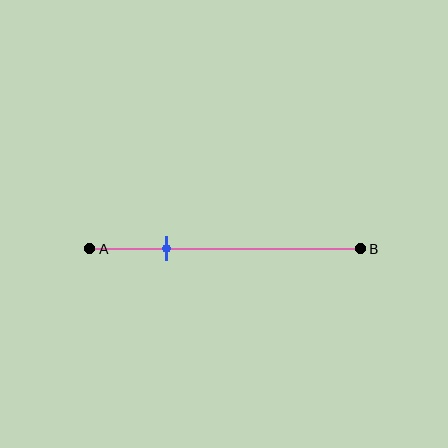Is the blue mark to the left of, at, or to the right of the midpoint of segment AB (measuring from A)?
The blue mark is to the left of the midpoint of segment AB.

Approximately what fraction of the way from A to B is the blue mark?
The blue mark is approximately 30% of the way from A to B.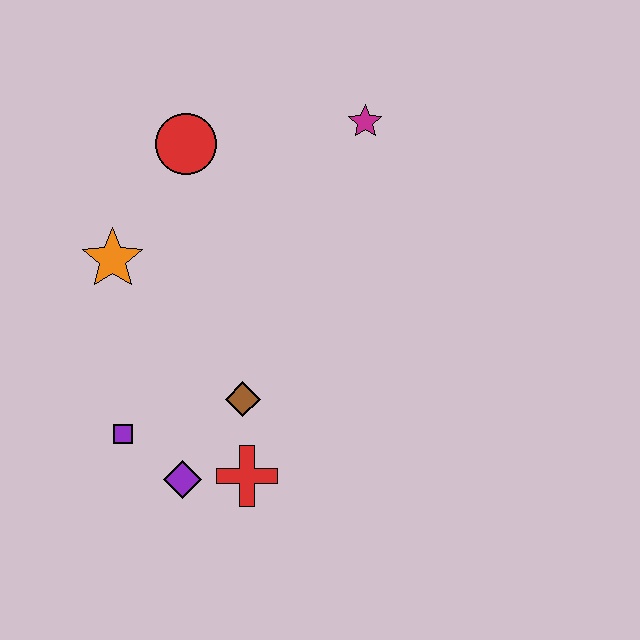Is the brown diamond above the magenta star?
No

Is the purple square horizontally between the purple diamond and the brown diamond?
No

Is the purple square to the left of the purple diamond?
Yes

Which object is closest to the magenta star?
The red circle is closest to the magenta star.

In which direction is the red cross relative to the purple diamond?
The red cross is to the right of the purple diamond.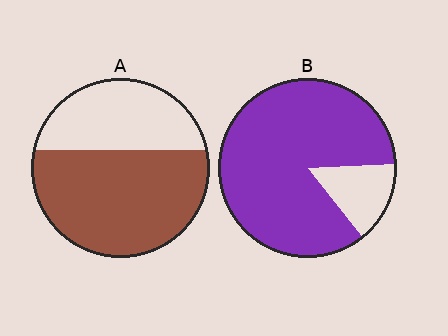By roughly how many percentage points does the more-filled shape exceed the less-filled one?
By roughly 20 percentage points (B over A).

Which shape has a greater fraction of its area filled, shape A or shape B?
Shape B.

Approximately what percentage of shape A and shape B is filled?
A is approximately 65% and B is approximately 85%.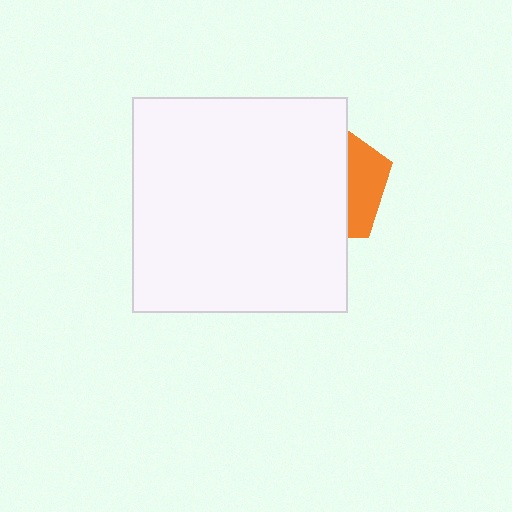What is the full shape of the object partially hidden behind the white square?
The partially hidden object is an orange pentagon.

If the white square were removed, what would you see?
You would see the complete orange pentagon.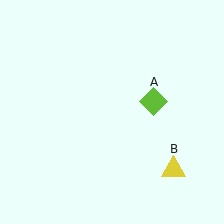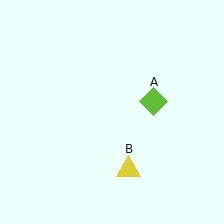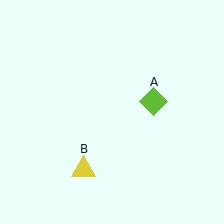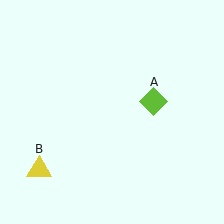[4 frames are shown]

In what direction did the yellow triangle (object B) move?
The yellow triangle (object B) moved left.